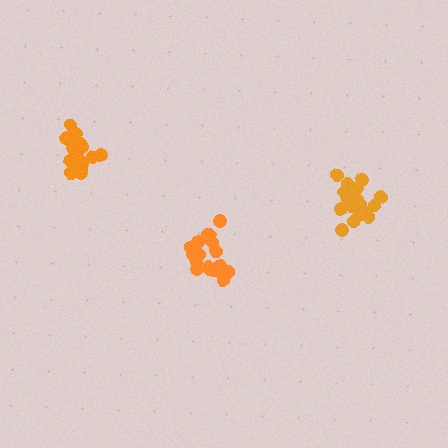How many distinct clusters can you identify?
There are 3 distinct clusters.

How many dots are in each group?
Group 1: 18 dots, Group 2: 18 dots, Group 3: 17 dots (53 total).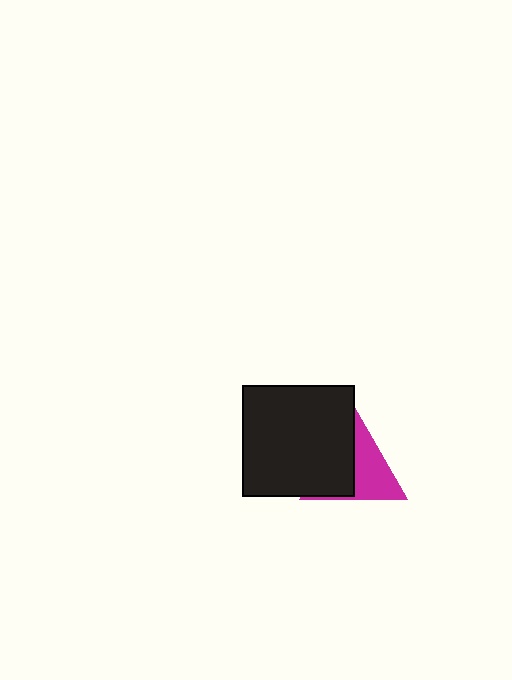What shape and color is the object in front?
The object in front is a black square.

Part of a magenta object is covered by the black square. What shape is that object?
It is a triangle.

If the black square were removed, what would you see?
You would see the complete magenta triangle.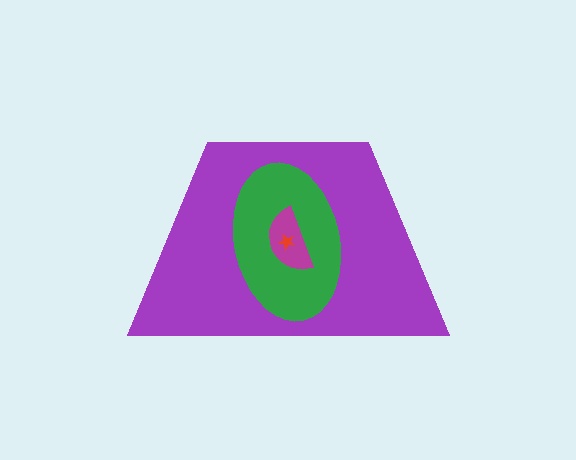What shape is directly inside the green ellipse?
The magenta semicircle.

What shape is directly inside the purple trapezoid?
The green ellipse.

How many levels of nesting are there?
4.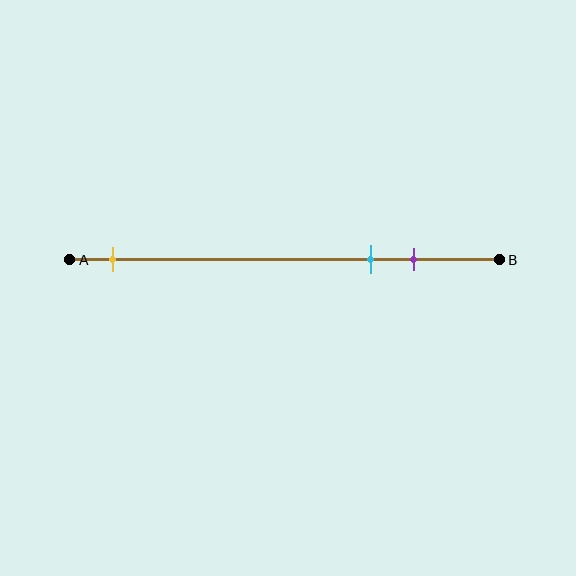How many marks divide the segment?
There are 3 marks dividing the segment.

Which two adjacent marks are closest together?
The cyan and purple marks are the closest adjacent pair.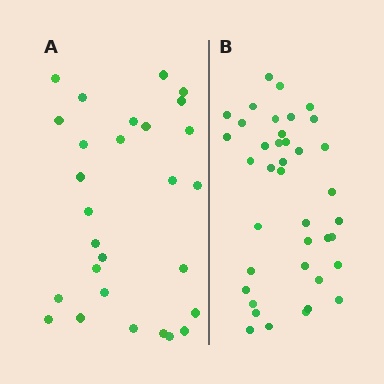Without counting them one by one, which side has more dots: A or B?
Region B (the right region) has more dots.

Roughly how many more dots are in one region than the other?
Region B has roughly 12 or so more dots than region A.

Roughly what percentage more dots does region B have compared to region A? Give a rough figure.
About 40% more.